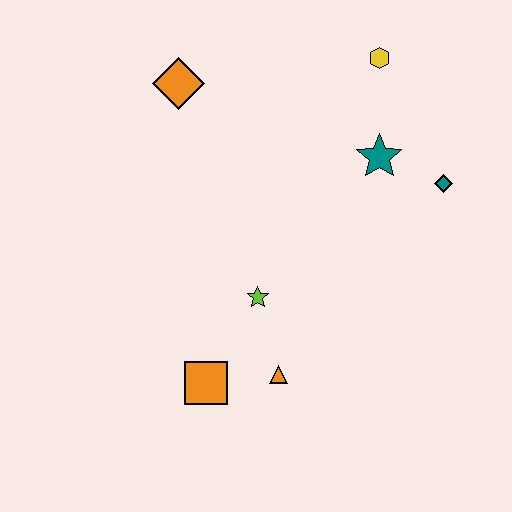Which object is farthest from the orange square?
The yellow hexagon is farthest from the orange square.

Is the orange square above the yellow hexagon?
No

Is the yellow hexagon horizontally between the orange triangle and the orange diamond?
No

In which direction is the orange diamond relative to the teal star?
The orange diamond is to the left of the teal star.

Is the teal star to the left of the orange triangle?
No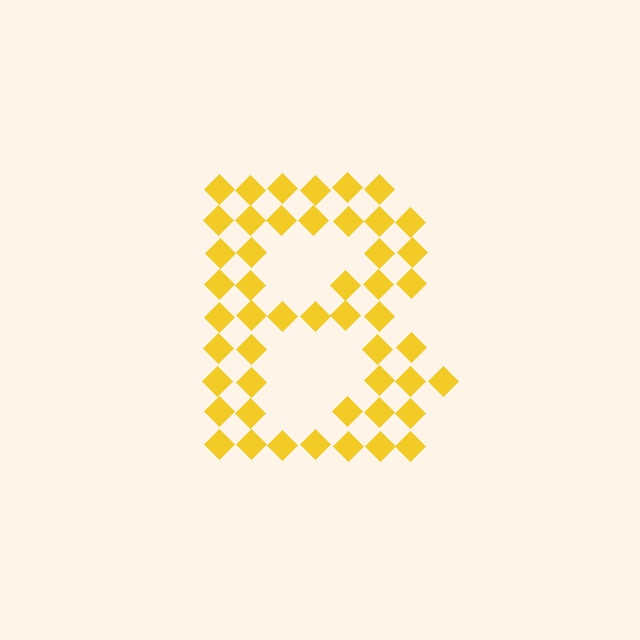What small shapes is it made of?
It is made of small diamonds.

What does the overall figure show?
The overall figure shows the letter B.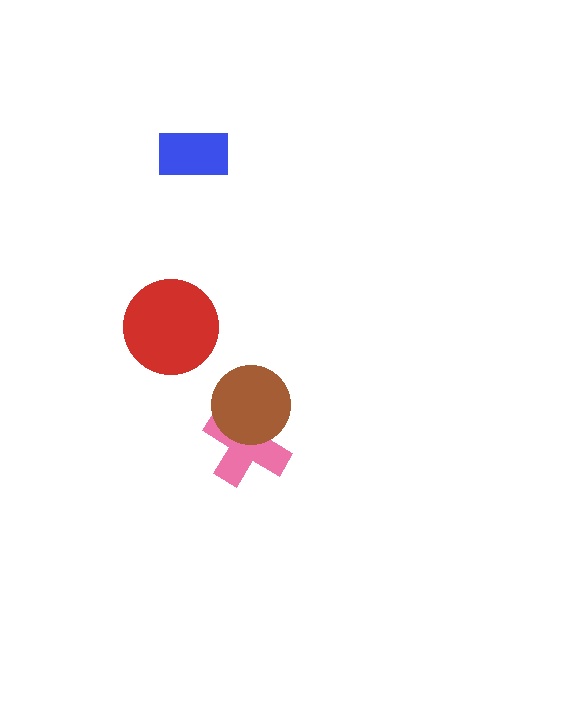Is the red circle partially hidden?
No, no other shape covers it.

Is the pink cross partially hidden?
Yes, it is partially covered by another shape.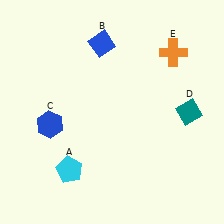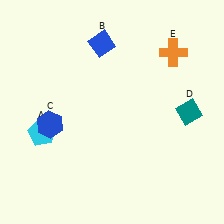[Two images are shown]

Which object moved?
The cyan pentagon (A) moved up.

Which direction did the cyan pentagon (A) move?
The cyan pentagon (A) moved up.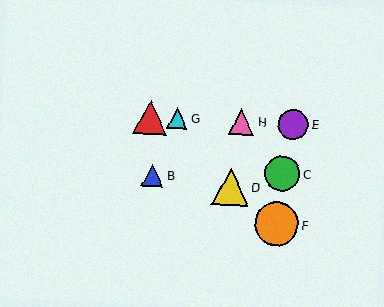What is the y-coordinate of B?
Object B is at y≈175.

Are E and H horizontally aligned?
Yes, both are at y≈124.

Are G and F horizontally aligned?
No, G is at y≈118 and F is at y≈224.